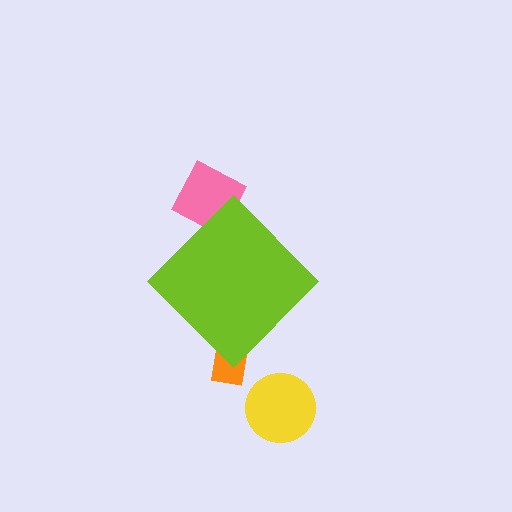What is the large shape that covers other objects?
A lime diamond.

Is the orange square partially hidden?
Yes, the orange square is partially hidden behind the lime diamond.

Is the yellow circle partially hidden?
No, the yellow circle is fully visible.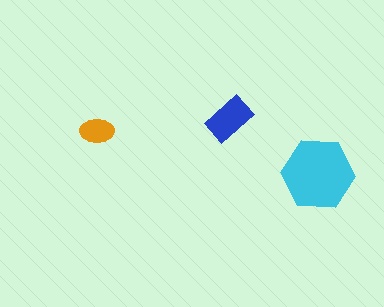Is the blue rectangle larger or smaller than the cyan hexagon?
Smaller.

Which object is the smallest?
The orange ellipse.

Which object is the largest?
The cyan hexagon.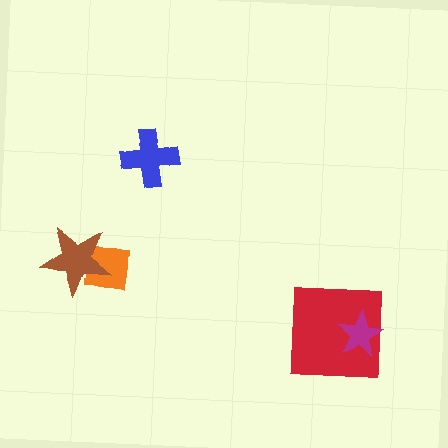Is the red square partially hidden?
Yes, it is partially covered by another shape.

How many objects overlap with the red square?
1 object overlaps with the red square.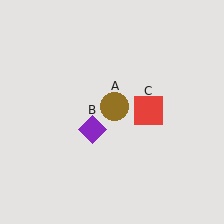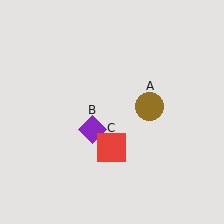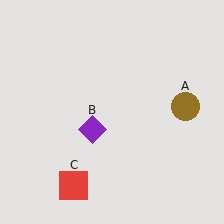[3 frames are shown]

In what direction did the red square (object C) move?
The red square (object C) moved down and to the left.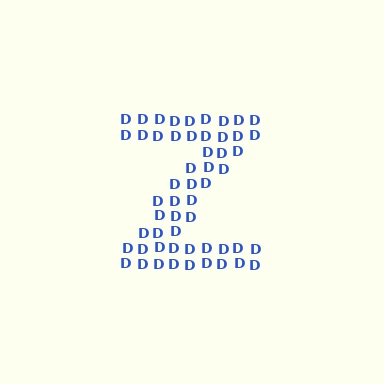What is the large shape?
The large shape is the letter Z.